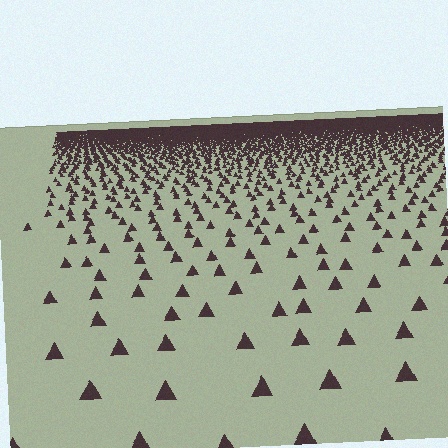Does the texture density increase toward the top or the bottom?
Density increases toward the top.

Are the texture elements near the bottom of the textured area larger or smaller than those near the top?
Larger. Near the bottom, elements are closer to the viewer and appear at a bigger on-screen size.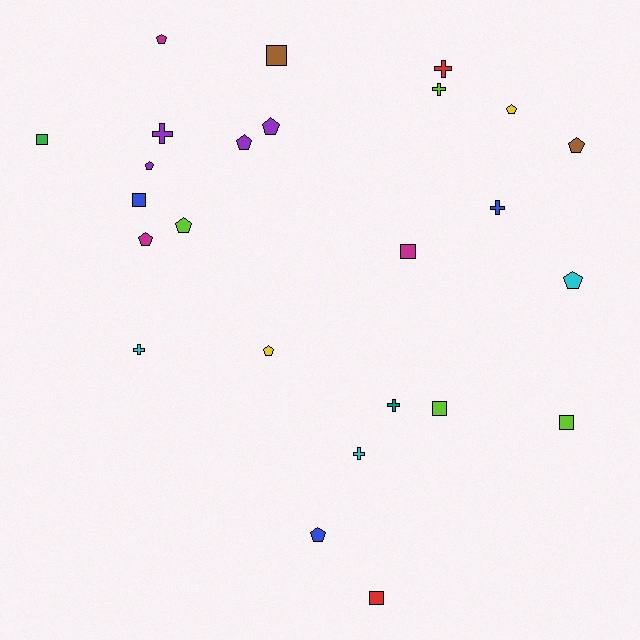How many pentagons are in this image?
There are 11 pentagons.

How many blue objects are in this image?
There are 3 blue objects.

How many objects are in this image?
There are 25 objects.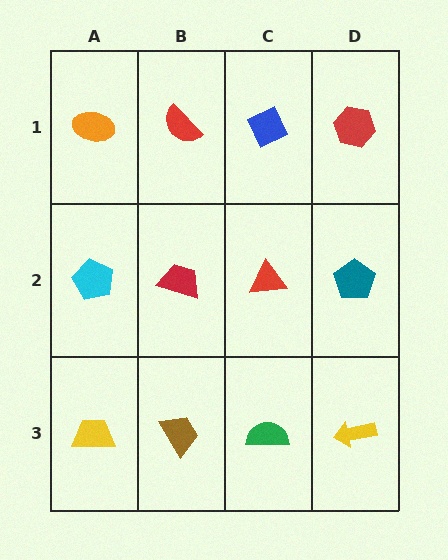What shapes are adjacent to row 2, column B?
A red semicircle (row 1, column B), a brown trapezoid (row 3, column B), a cyan pentagon (row 2, column A), a red triangle (row 2, column C).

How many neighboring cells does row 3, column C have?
3.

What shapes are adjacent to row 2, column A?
An orange ellipse (row 1, column A), a yellow trapezoid (row 3, column A), a red trapezoid (row 2, column B).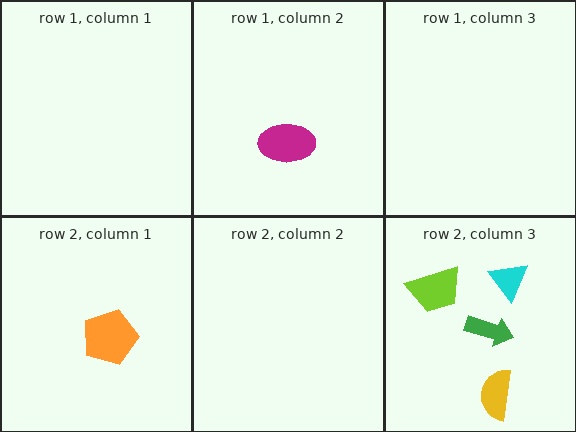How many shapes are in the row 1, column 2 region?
1.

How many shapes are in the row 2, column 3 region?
4.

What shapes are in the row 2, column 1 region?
The orange pentagon.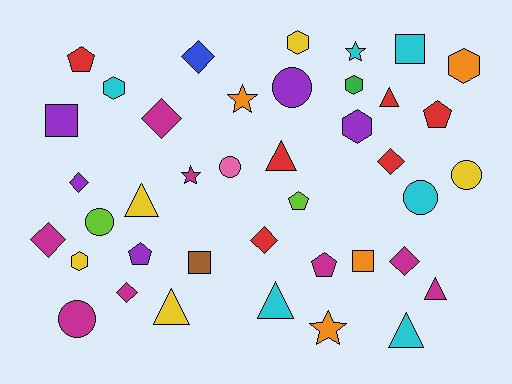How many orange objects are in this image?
There are 4 orange objects.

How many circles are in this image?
There are 6 circles.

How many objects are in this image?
There are 40 objects.